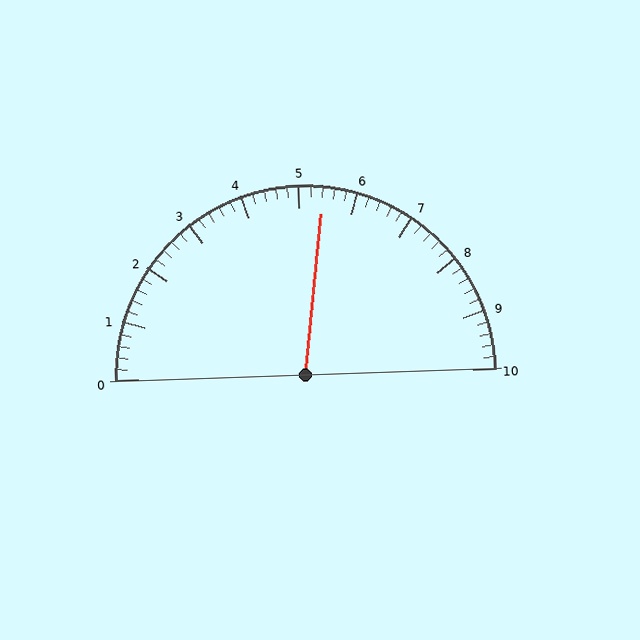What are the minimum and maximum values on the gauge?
The gauge ranges from 0 to 10.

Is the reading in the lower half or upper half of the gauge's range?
The reading is in the upper half of the range (0 to 10).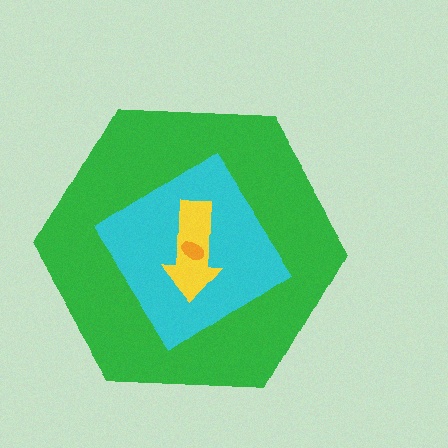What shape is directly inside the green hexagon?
The cyan diamond.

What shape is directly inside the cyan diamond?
The yellow arrow.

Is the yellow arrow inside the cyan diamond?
Yes.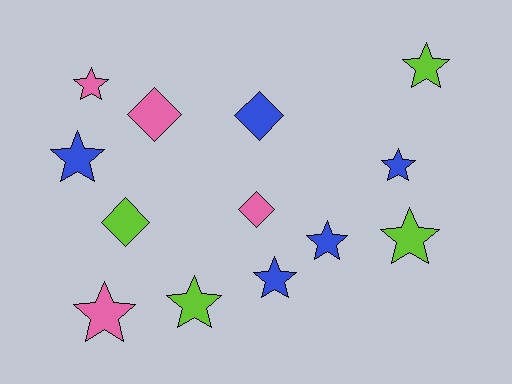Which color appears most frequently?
Blue, with 5 objects.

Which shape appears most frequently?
Star, with 9 objects.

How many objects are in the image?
There are 13 objects.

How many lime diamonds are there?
There is 1 lime diamond.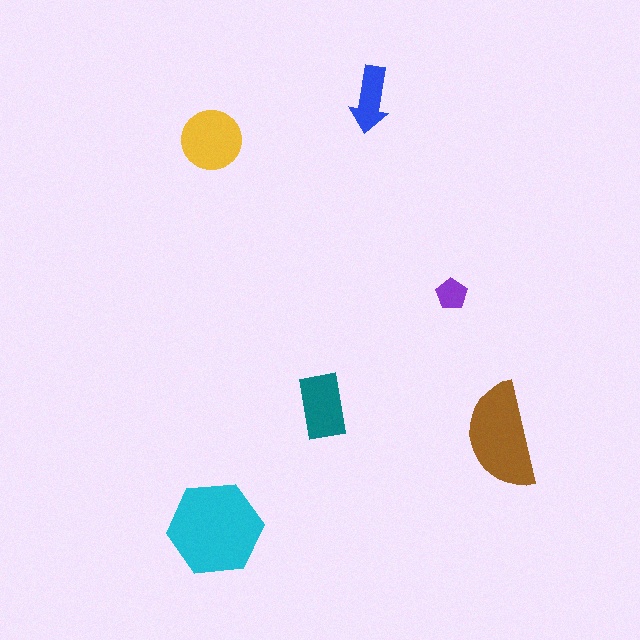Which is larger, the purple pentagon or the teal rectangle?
The teal rectangle.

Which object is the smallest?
The purple pentagon.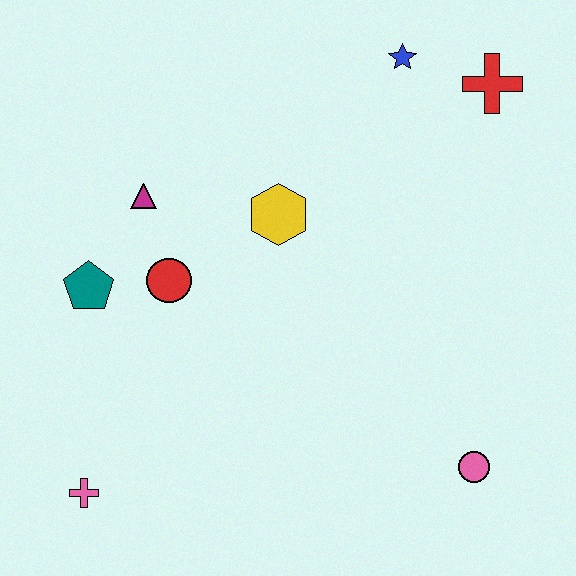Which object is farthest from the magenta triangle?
The pink circle is farthest from the magenta triangle.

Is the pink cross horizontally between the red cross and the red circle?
No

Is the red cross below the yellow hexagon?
No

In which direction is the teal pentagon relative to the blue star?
The teal pentagon is to the left of the blue star.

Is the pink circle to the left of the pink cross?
No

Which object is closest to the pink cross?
The teal pentagon is closest to the pink cross.